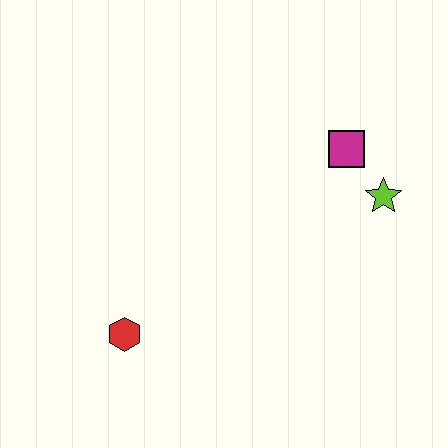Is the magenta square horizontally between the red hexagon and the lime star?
Yes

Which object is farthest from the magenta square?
The red hexagon is farthest from the magenta square.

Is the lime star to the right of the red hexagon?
Yes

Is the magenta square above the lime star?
Yes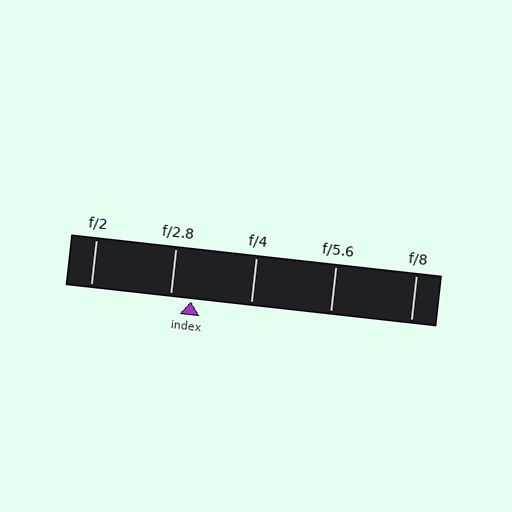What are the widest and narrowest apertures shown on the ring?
The widest aperture shown is f/2 and the narrowest is f/8.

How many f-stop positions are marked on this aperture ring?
There are 5 f-stop positions marked.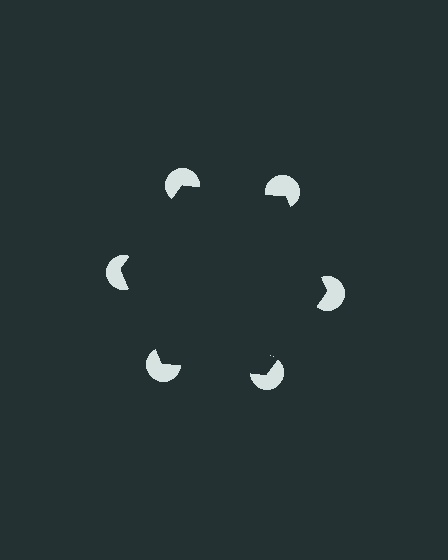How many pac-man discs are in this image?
There are 6 — one at each vertex of the illusory hexagon.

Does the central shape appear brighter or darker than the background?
It typically appears slightly darker than the background, even though no actual brightness change is drawn.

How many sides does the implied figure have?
6 sides.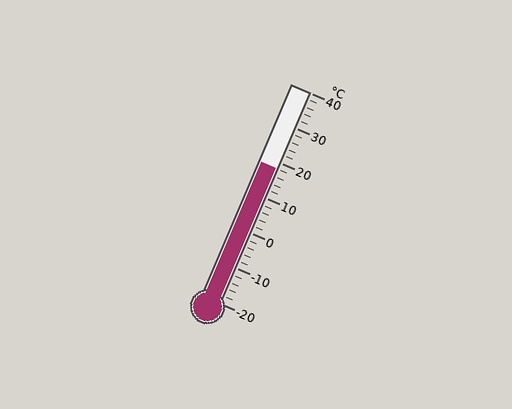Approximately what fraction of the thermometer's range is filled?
The thermometer is filled to approximately 65% of its range.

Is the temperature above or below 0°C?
The temperature is above 0°C.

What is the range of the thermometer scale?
The thermometer scale ranges from -20°C to 40°C.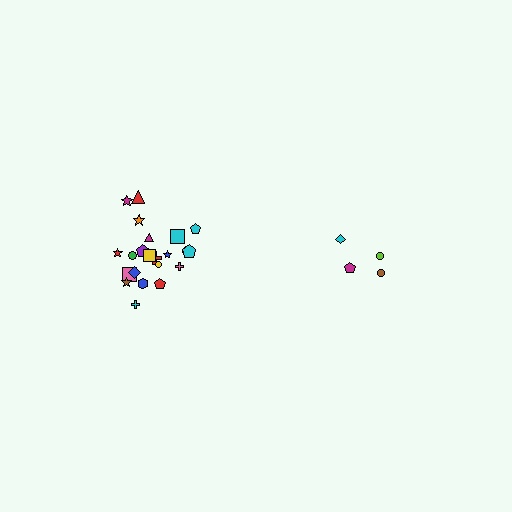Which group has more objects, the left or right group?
The left group.